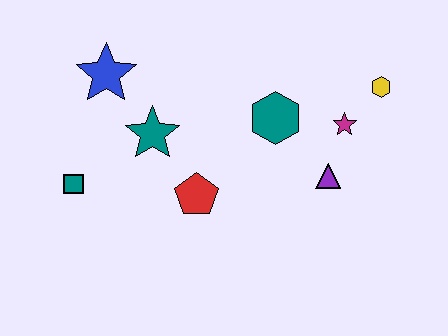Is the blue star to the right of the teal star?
No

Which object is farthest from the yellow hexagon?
The teal square is farthest from the yellow hexagon.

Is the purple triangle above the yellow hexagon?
No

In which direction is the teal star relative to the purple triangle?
The teal star is to the left of the purple triangle.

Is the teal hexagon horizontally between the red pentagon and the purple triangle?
Yes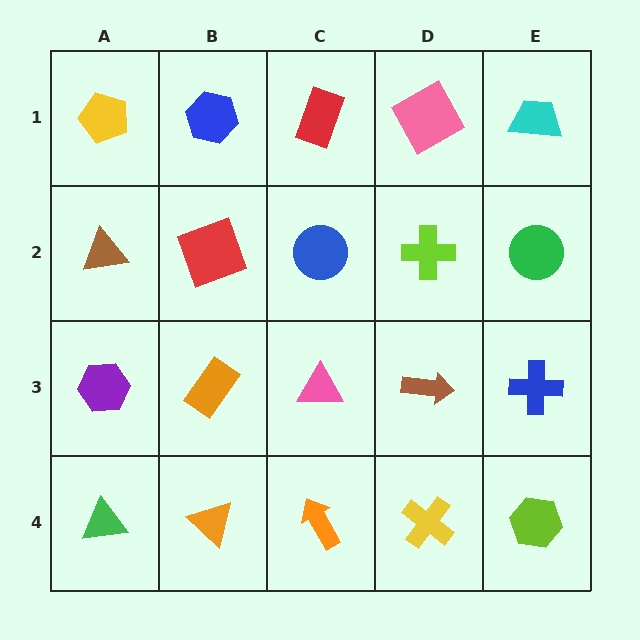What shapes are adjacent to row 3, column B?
A red square (row 2, column B), an orange triangle (row 4, column B), a purple hexagon (row 3, column A), a pink triangle (row 3, column C).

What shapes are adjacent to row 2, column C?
A red rectangle (row 1, column C), a pink triangle (row 3, column C), a red square (row 2, column B), a lime cross (row 2, column D).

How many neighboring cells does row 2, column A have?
3.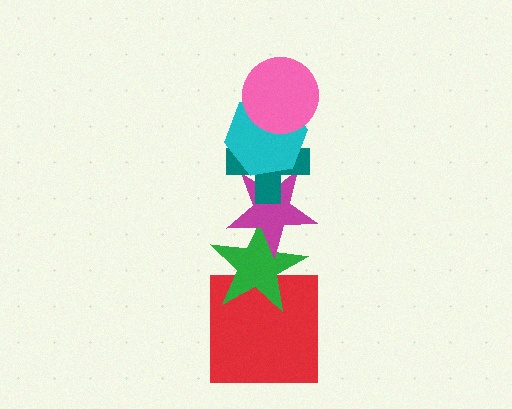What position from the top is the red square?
The red square is 6th from the top.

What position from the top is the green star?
The green star is 5th from the top.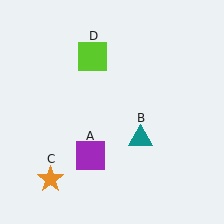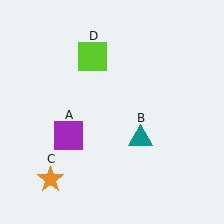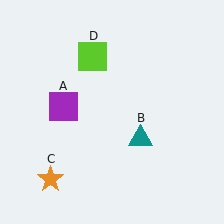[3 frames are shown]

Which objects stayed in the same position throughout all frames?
Teal triangle (object B) and orange star (object C) and lime square (object D) remained stationary.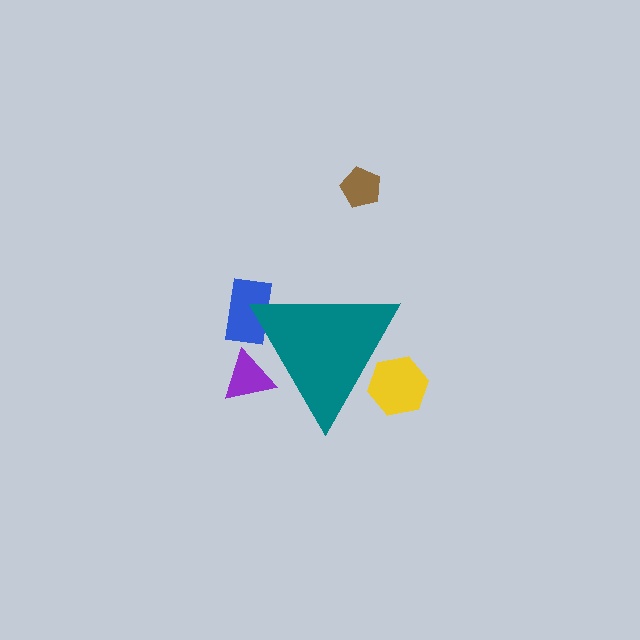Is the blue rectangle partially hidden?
Yes, the blue rectangle is partially hidden behind the teal triangle.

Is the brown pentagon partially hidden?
No, the brown pentagon is fully visible.